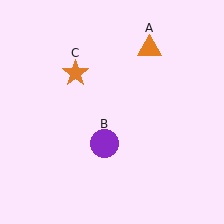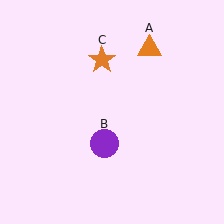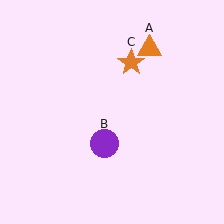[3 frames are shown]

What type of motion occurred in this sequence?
The orange star (object C) rotated clockwise around the center of the scene.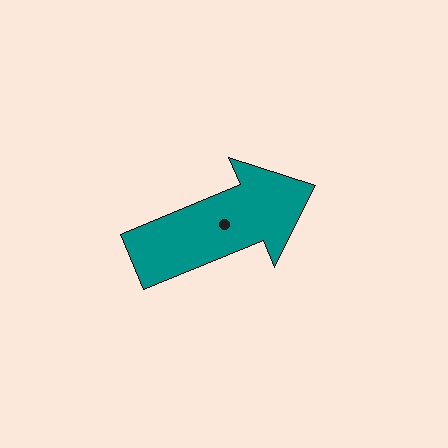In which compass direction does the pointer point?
Northeast.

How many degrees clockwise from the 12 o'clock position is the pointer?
Approximately 67 degrees.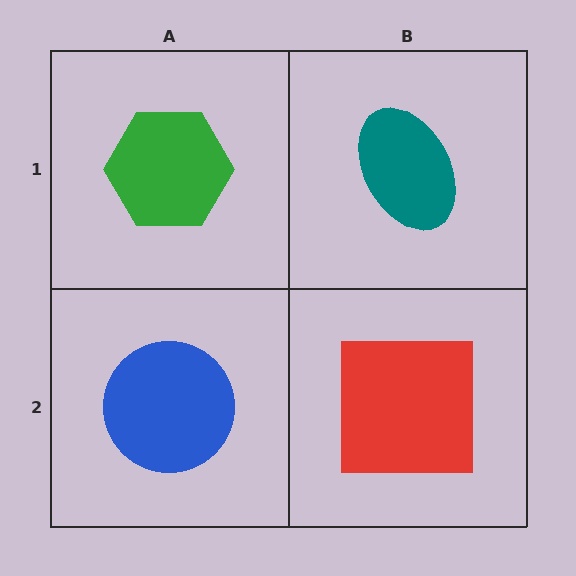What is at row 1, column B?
A teal ellipse.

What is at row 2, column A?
A blue circle.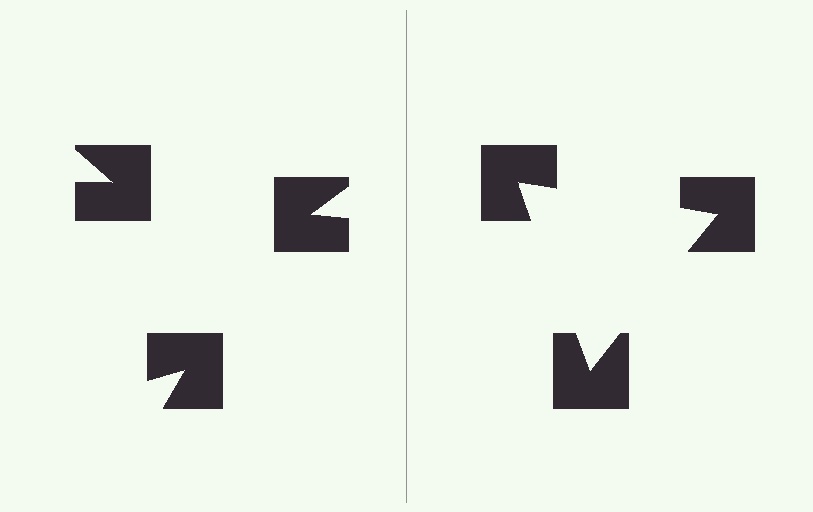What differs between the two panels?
The notched squares are positioned identically on both sides; only the wedge orientations differ. On the right they align to a triangle; on the left they are misaligned.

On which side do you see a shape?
An illusory triangle appears on the right side. On the left side the wedge cuts are rotated, so no coherent shape forms.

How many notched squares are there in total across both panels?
6 — 3 on each side.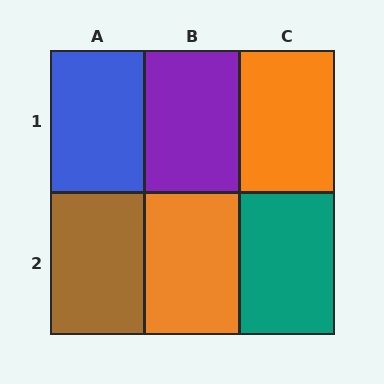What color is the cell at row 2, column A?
Brown.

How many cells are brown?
1 cell is brown.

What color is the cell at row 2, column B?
Orange.